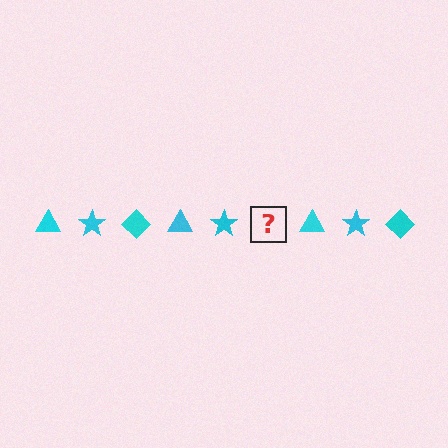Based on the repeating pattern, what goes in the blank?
The blank should be a cyan diamond.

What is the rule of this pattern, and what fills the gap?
The rule is that the pattern cycles through triangle, star, diamond shapes in cyan. The gap should be filled with a cyan diamond.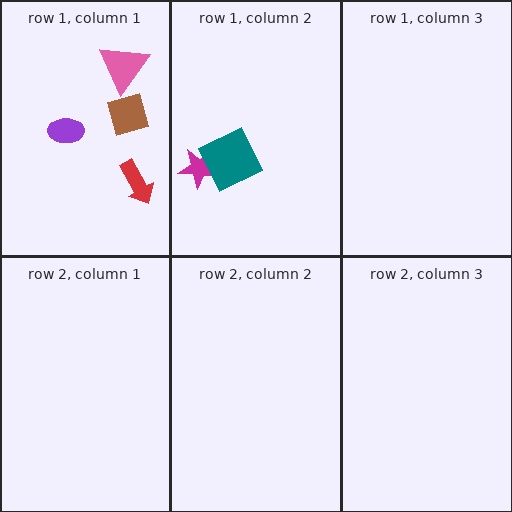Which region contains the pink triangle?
The row 1, column 1 region.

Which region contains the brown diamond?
The row 1, column 1 region.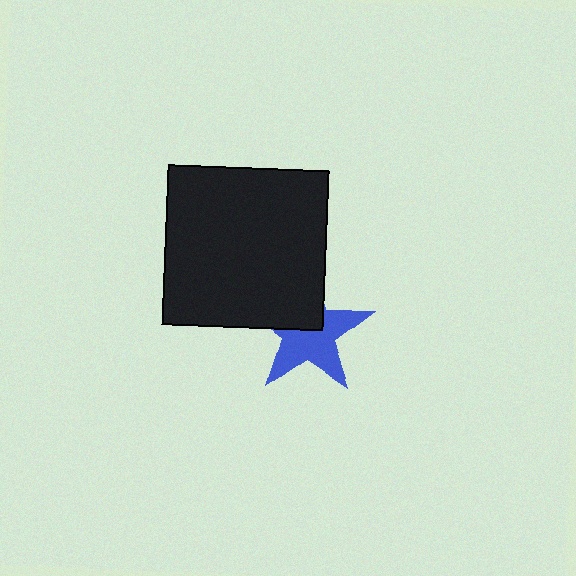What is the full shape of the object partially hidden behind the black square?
The partially hidden object is a blue star.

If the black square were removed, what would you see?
You would see the complete blue star.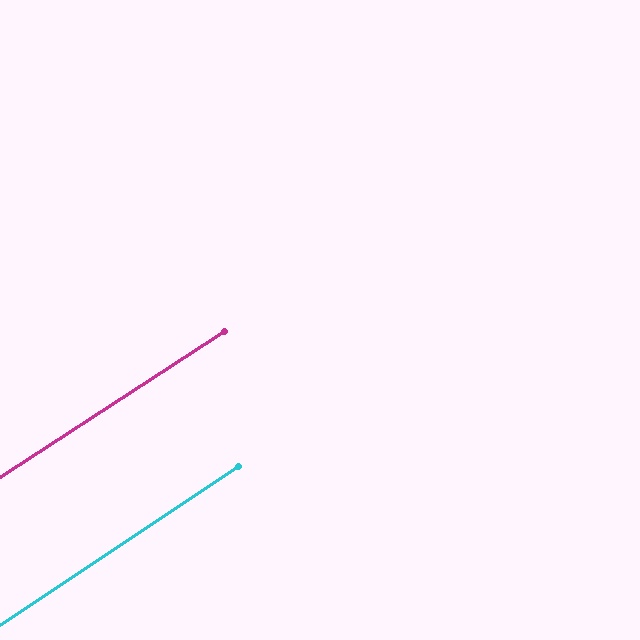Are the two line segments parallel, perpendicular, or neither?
Parallel — their directions differ by only 0.8°.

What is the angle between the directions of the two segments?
Approximately 1 degree.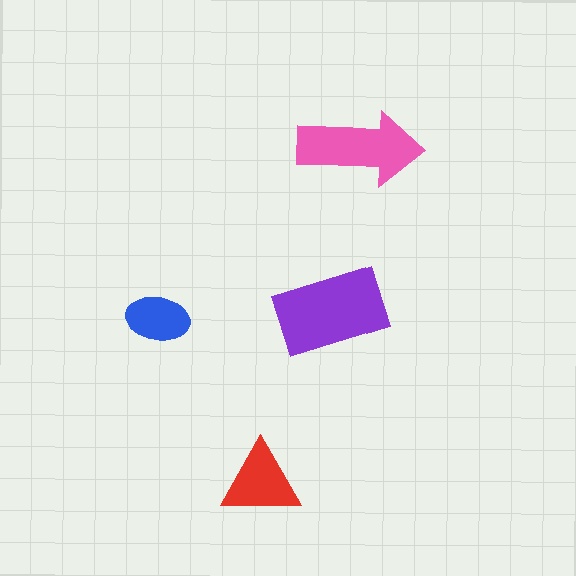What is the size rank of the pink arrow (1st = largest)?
2nd.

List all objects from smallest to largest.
The blue ellipse, the red triangle, the pink arrow, the purple rectangle.